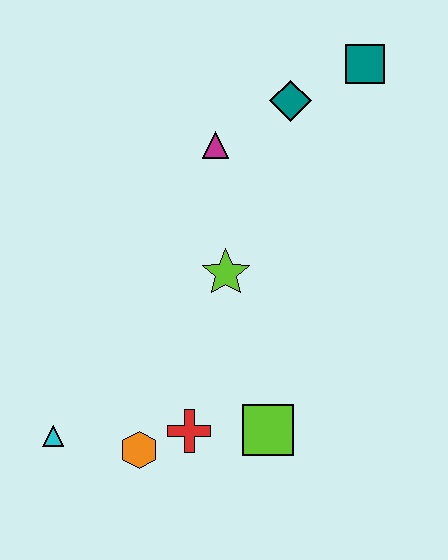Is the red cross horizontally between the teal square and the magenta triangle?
No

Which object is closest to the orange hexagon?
The red cross is closest to the orange hexagon.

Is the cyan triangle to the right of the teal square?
No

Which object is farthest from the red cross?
The teal square is farthest from the red cross.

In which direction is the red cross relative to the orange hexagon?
The red cross is to the right of the orange hexagon.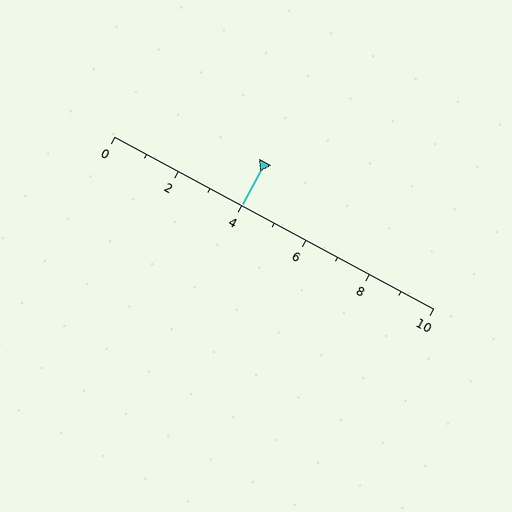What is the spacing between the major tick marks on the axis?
The major ticks are spaced 2 apart.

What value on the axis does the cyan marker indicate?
The marker indicates approximately 4.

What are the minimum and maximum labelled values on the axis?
The axis runs from 0 to 10.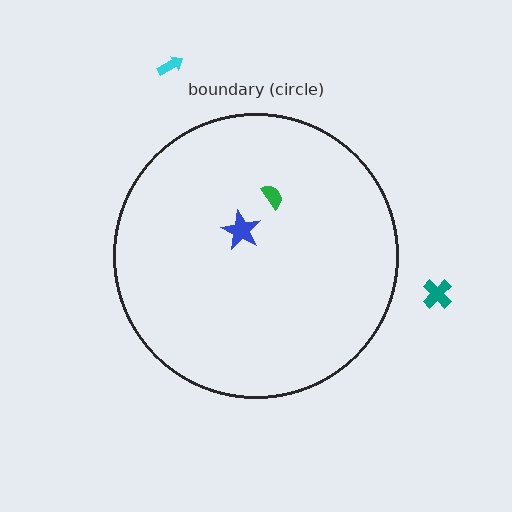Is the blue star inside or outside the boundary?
Inside.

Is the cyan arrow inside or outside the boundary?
Outside.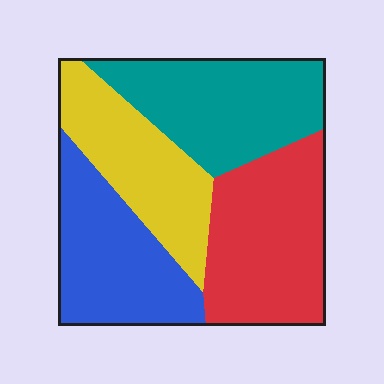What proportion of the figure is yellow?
Yellow takes up about one fifth (1/5) of the figure.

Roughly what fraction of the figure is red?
Red takes up between a sixth and a third of the figure.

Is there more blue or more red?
Red.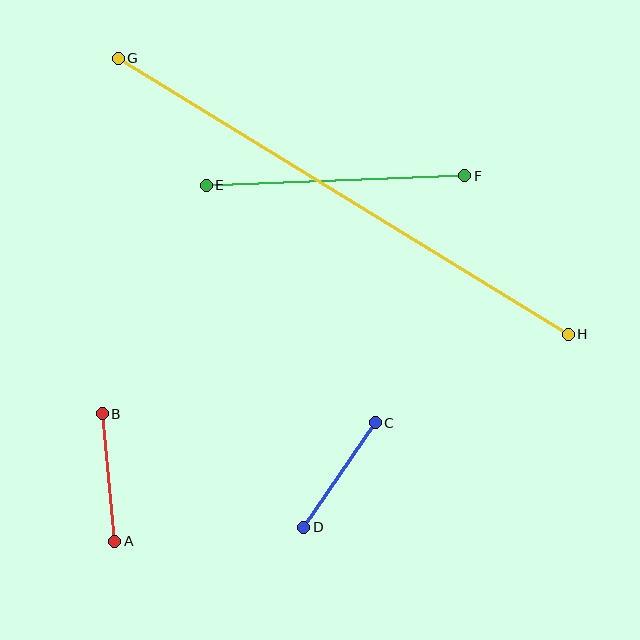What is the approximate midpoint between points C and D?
The midpoint is at approximately (339, 475) pixels.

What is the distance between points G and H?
The distance is approximately 528 pixels.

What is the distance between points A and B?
The distance is approximately 128 pixels.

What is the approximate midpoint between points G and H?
The midpoint is at approximately (343, 196) pixels.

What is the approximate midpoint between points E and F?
The midpoint is at approximately (335, 181) pixels.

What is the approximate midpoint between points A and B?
The midpoint is at approximately (109, 477) pixels.